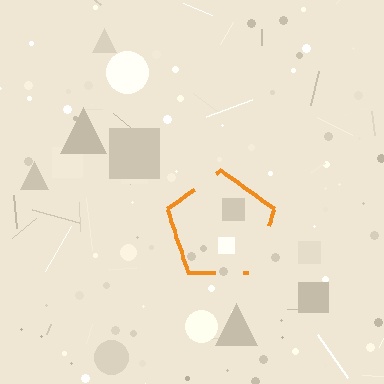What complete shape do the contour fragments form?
The contour fragments form a pentagon.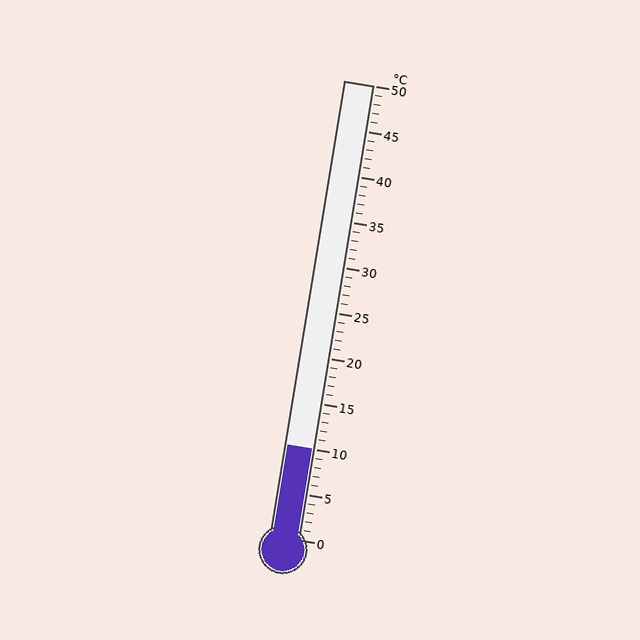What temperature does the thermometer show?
The thermometer shows approximately 10°C.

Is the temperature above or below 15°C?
The temperature is below 15°C.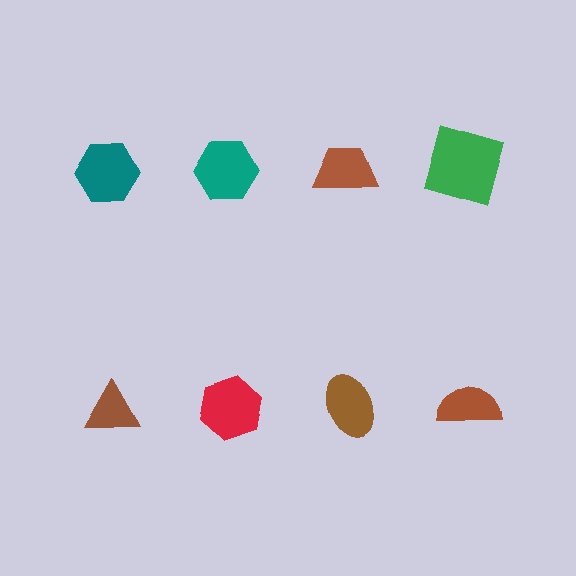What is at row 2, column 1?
A brown triangle.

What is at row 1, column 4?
A green square.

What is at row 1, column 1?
A teal hexagon.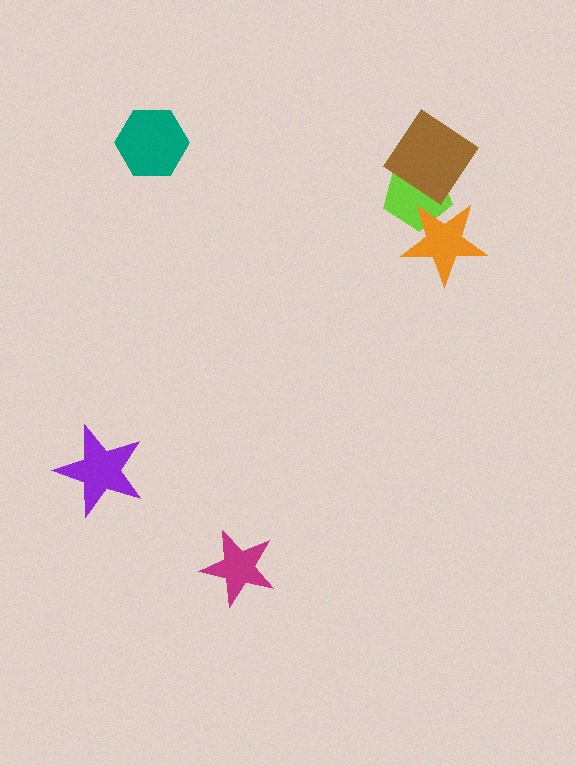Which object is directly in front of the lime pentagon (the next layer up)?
The orange star is directly in front of the lime pentagon.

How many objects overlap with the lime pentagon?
2 objects overlap with the lime pentagon.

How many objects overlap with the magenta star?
0 objects overlap with the magenta star.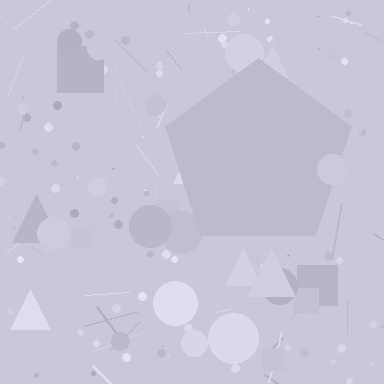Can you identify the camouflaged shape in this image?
The camouflaged shape is a pentagon.